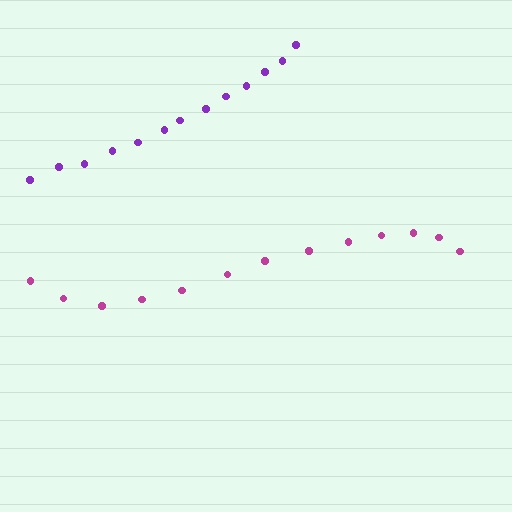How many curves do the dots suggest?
There are 2 distinct paths.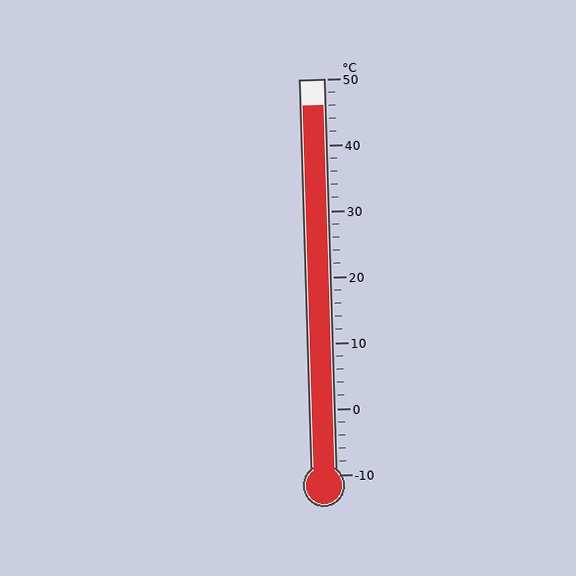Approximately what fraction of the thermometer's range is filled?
The thermometer is filled to approximately 95% of its range.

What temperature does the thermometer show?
The thermometer shows approximately 46°C.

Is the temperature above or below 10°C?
The temperature is above 10°C.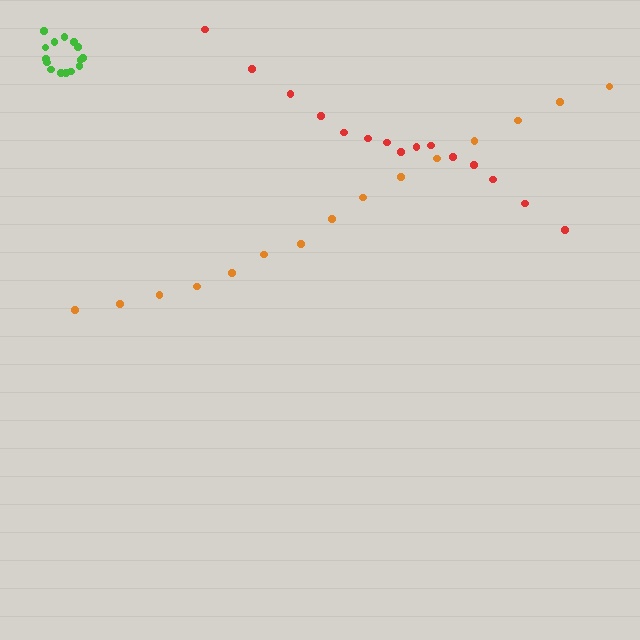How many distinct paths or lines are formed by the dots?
There are 3 distinct paths.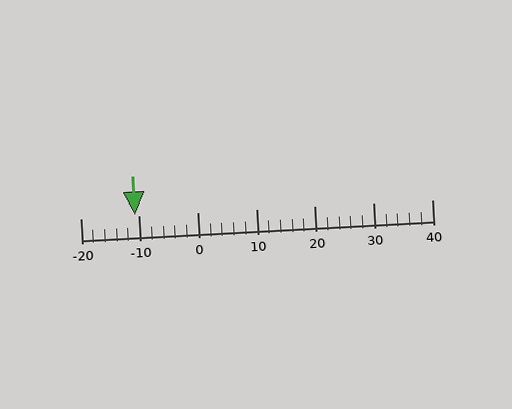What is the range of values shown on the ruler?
The ruler shows values from -20 to 40.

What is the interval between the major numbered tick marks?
The major tick marks are spaced 10 units apart.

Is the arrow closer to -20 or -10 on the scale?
The arrow is closer to -10.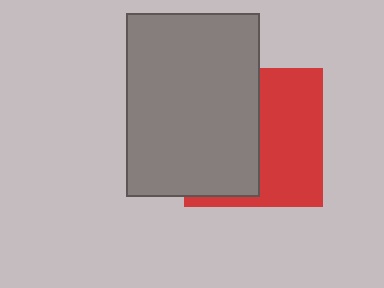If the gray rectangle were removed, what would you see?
You would see the complete red square.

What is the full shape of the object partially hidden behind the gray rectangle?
The partially hidden object is a red square.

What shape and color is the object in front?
The object in front is a gray rectangle.